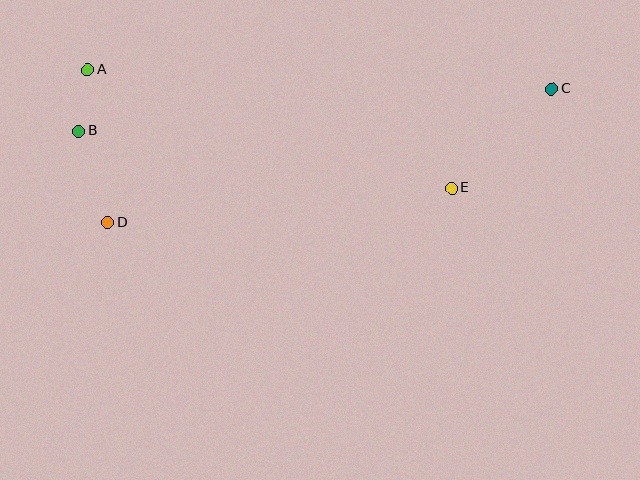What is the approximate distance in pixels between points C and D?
The distance between C and D is approximately 465 pixels.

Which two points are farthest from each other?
Points B and C are farthest from each other.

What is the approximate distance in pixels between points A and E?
The distance between A and E is approximately 383 pixels.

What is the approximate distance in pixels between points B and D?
The distance between B and D is approximately 96 pixels.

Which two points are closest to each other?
Points A and B are closest to each other.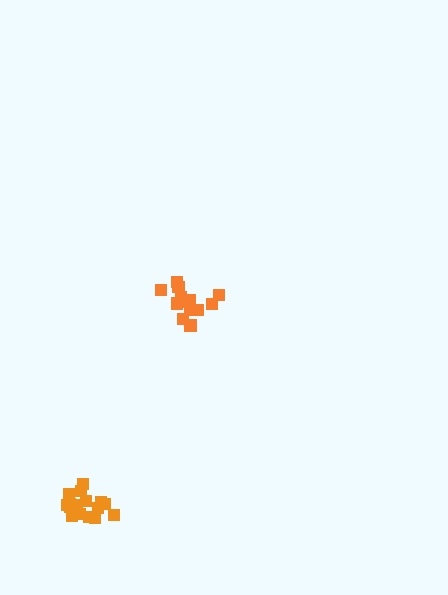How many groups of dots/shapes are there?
There are 2 groups.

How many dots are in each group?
Group 1: 17 dots, Group 2: 17 dots (34 total).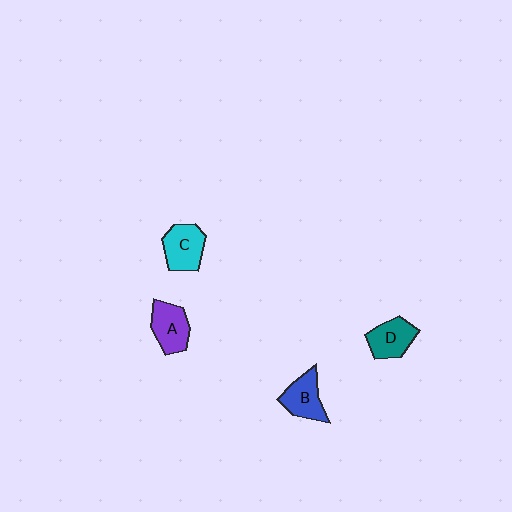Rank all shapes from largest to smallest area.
From largest to smallest: C (cyan), A (purple), B (blue), D (teal).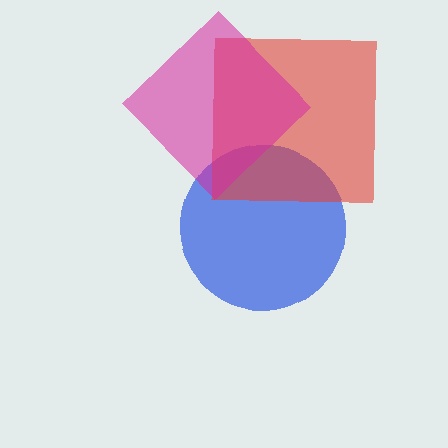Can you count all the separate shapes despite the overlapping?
Yes, there are 3 separate shapes.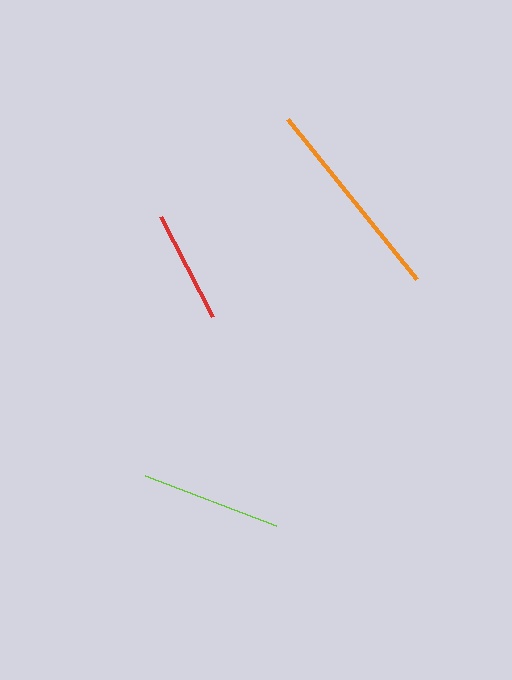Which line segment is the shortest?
The red line is the shortest at approximately 112 pixels.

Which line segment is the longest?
The orange line is the longest at approximately 206 pixels.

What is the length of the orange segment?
The orange segment is approximately 206 pixels long.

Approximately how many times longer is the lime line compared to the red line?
The lime line is approximately 1.3 times the length of the red line.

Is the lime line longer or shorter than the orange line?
The orange line is longer than the lime line.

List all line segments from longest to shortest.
From longest to shortest: orange, lime, red.